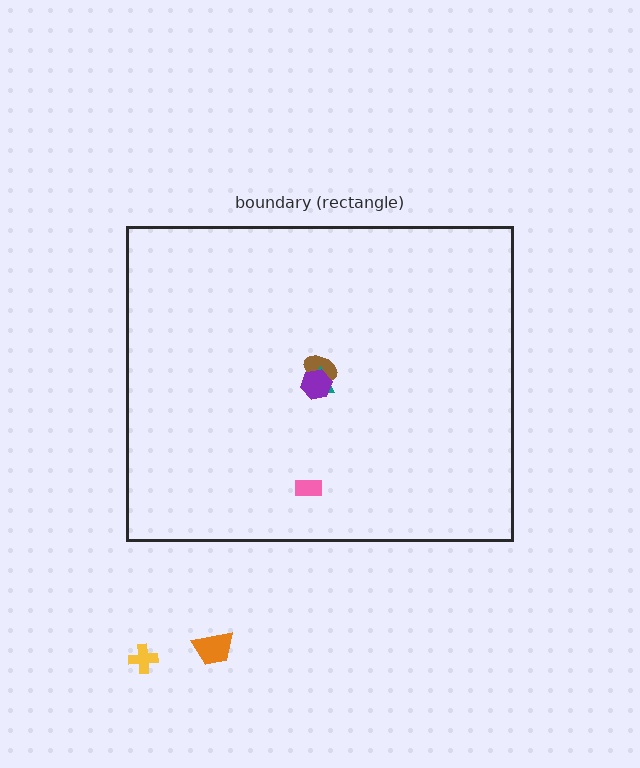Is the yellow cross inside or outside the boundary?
Outside.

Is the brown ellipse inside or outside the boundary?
Inside.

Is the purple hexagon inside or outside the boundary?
Inside.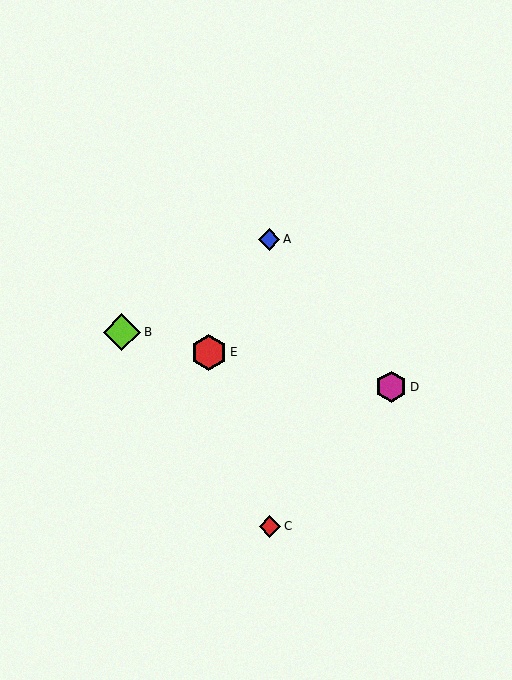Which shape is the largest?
The lime diamond (labeled B) is the largest.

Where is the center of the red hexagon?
The center of the red hexagon is at (209, 352).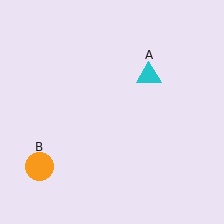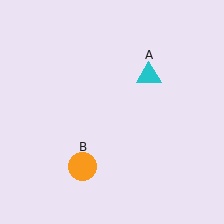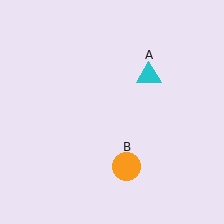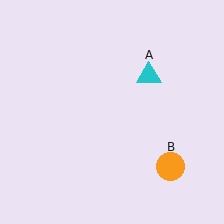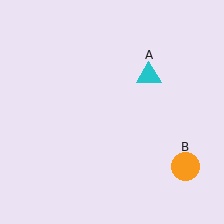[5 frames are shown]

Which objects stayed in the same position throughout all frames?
Cyan triangle (object A) remained stationary.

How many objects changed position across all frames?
1 object changed position: orange circle (object B).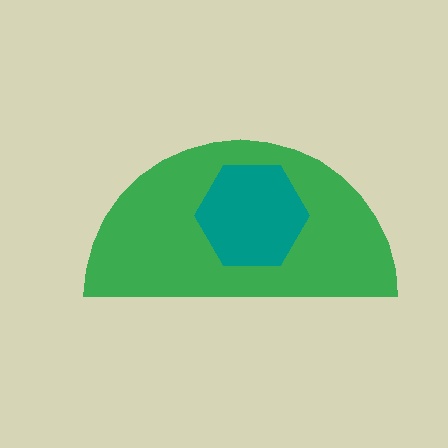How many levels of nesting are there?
2.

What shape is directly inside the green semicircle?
The teal hexagon.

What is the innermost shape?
The teal hexagon.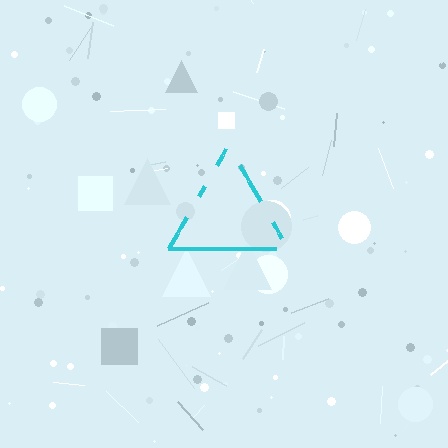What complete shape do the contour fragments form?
The contour fragments form a triangle.